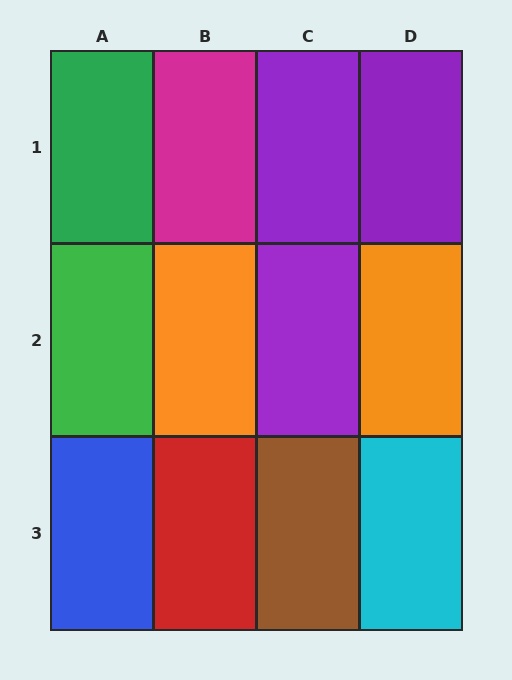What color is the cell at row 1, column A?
Green.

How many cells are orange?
2 cells are orange.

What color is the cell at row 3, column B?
Red.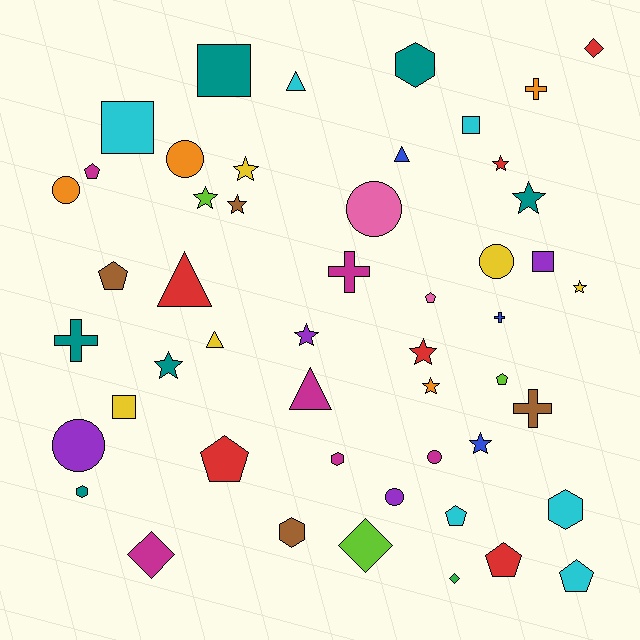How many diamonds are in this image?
There are 4 diamonds.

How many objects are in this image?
There are 50 objects.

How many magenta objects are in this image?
There are 6 magenta objects.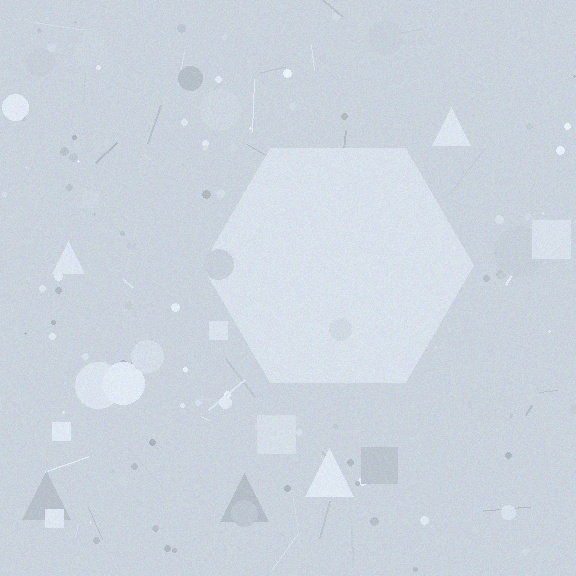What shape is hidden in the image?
A hexagon is hidden in the image.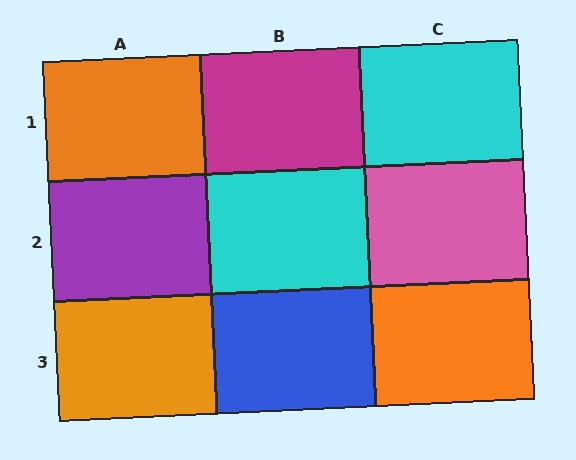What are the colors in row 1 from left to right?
Orange, magenta, cyan.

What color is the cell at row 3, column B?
Blue.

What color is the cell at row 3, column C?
Orange.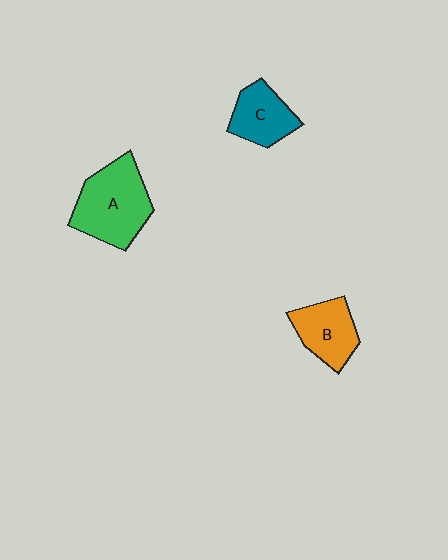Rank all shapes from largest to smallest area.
From largest to smallest: A (green), B (orange), C (teal).